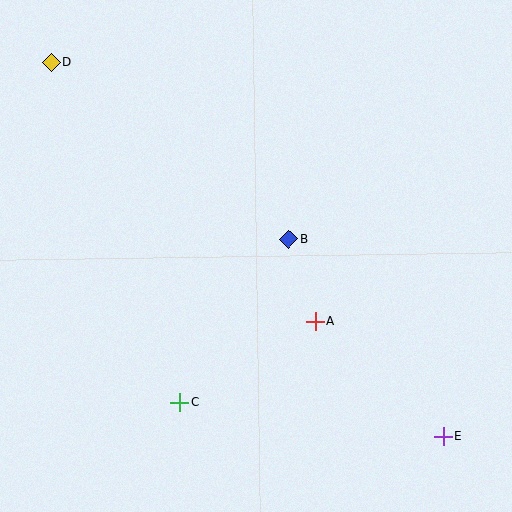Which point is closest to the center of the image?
Point B at (288, 239) is closest to the center.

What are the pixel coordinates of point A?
Point A is at (315, 321).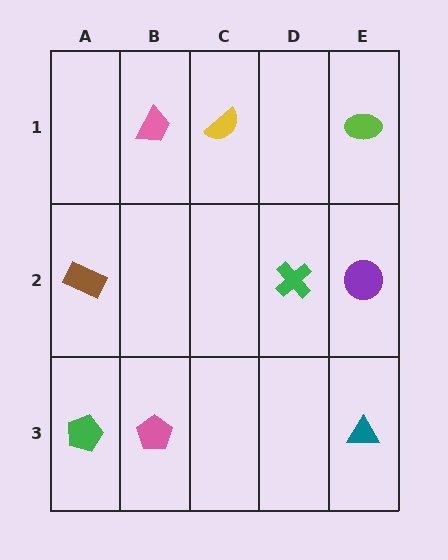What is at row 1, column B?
A pink trapezoid.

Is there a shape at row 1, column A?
No, that cell is empty.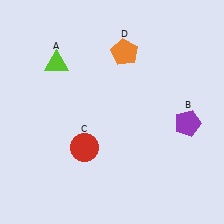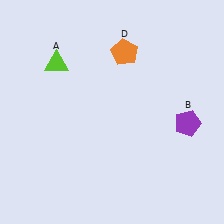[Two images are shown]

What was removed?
The red circle (C) was removed in Image 2.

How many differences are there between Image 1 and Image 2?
There is 1 difference between the two images.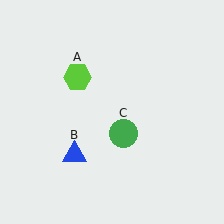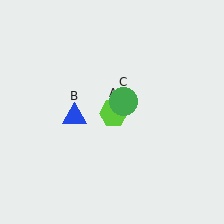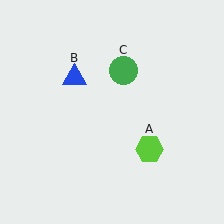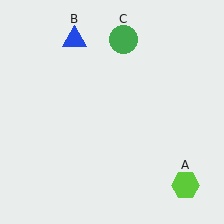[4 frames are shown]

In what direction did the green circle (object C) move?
The green circle (object C) moved up.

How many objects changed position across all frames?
3 objects changed position: lime hexagon (object A), blue triangle (object B), green circle (object C).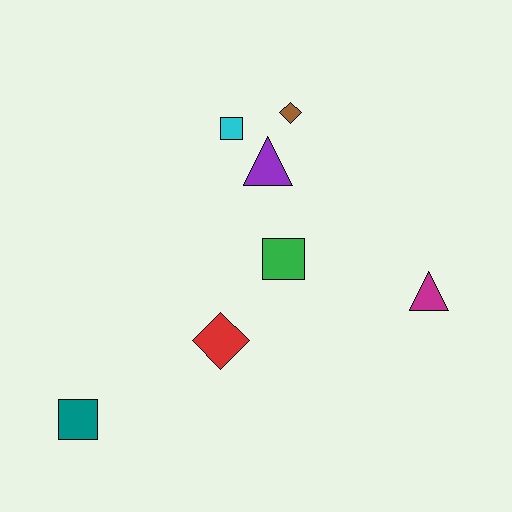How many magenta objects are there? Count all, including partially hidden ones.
There is 1 magenta object.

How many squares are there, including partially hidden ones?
There are 3 squares.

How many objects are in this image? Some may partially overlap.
There are 7 objects.